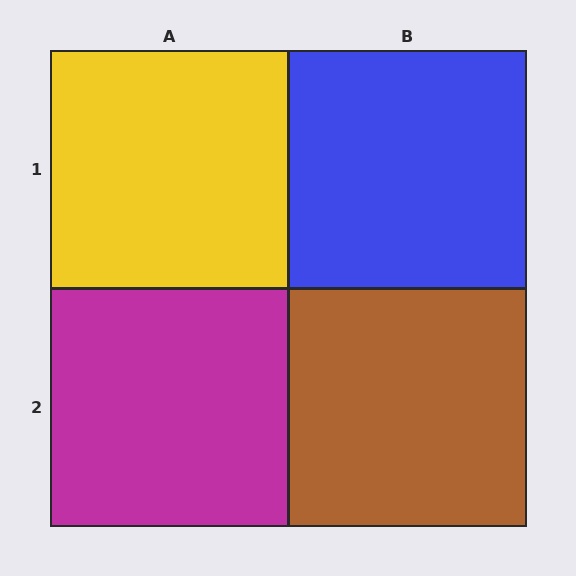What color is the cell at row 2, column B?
Brown.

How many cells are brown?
1 cell is brown.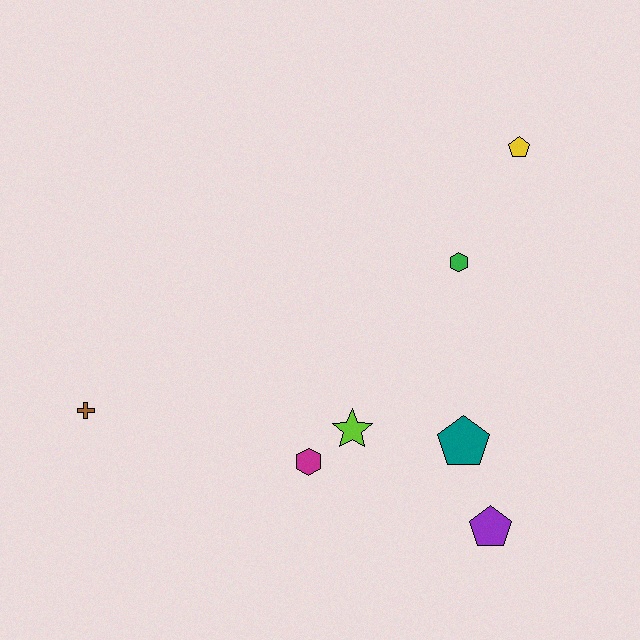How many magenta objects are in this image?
There is 1 magenta object.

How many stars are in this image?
There is 1 star.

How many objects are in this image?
There are 7 objects.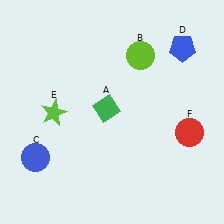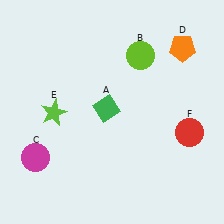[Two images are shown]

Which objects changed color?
C changed from blue to magenta. D changed from blue to orange.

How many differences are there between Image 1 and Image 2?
There are 2 differences between the two images.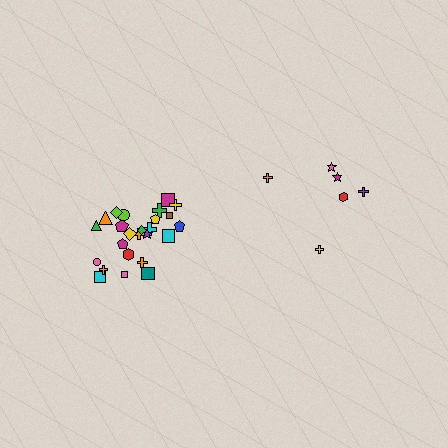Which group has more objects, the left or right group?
The left group.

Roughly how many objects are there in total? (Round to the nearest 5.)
Roughly 30 objects in total.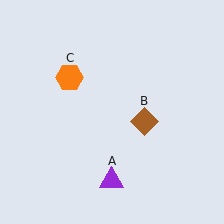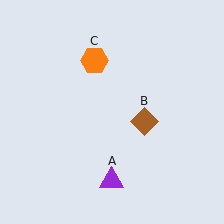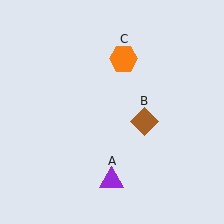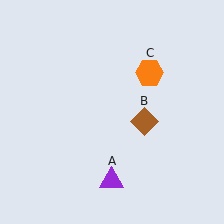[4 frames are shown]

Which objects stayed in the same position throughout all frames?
Purple triangle (object A) and brown diamond (object B) remained stationary.